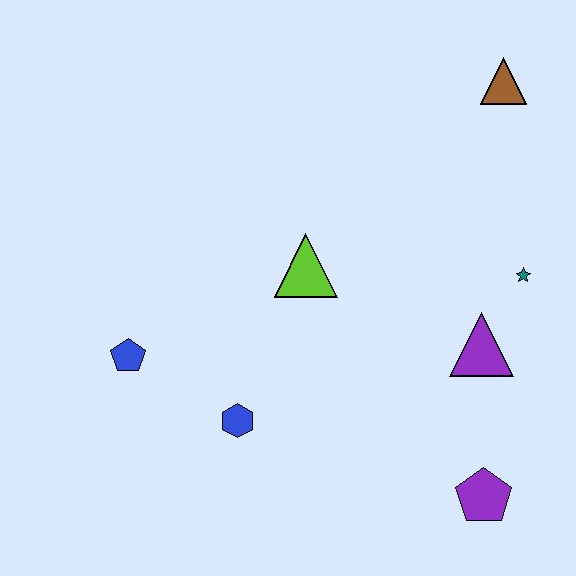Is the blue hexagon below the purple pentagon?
No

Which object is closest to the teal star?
The purple triangle is closest to the teal star.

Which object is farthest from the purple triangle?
The blue pentagon is farthest from the purple triangle.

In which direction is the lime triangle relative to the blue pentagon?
The lime triangle is to the right of the blue pentagon.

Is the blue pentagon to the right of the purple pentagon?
No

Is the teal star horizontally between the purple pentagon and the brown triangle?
No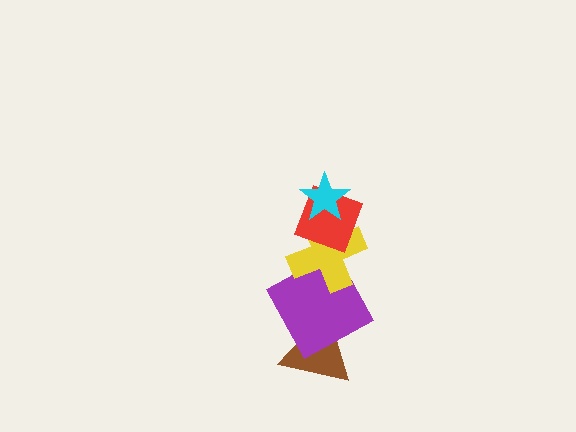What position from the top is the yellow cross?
The yellow cross is 3rd from the top.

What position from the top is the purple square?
The purple square is 4th from the top.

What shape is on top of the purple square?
The yellow cross is on top of the purple square.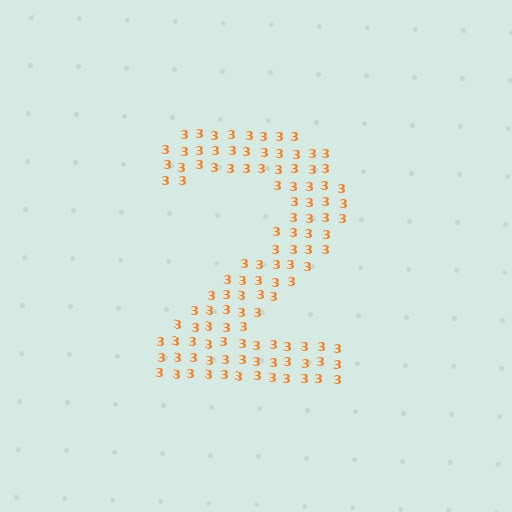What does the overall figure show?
The overall figure shows the digit 2.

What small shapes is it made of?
It is made of small digit 3's.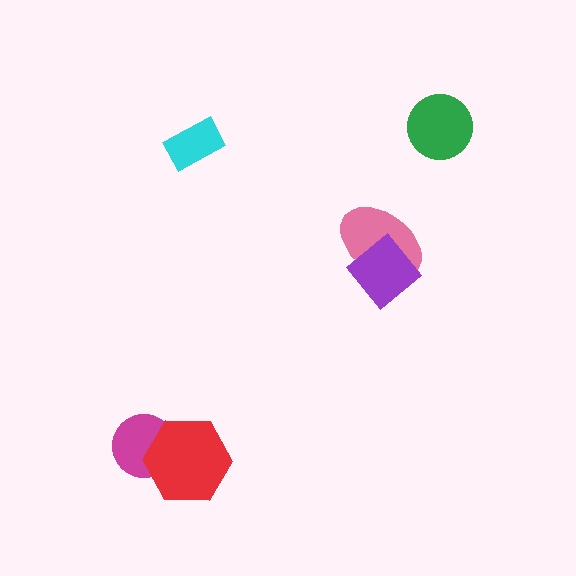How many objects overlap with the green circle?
0 objects overlap with the green circle.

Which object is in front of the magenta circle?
The red hexagon is in front of the magenta circle.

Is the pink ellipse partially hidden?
Yes, it is partially covered by another shape.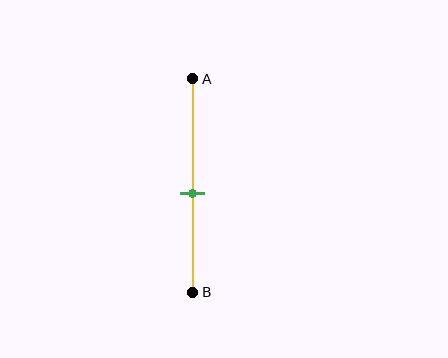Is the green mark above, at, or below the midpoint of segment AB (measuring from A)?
The green mark is below the midpoint of segment AB.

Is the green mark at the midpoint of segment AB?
No, the mark is at about 55% from A, not at the 50% midpoint.